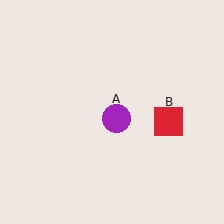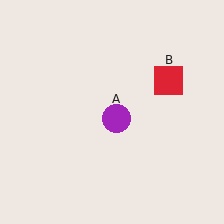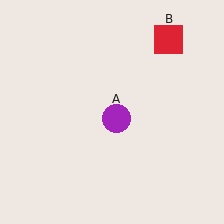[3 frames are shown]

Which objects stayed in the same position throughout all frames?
Purple circle (object A) remained stationary.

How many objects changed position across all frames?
1 object changed position: red square (object B).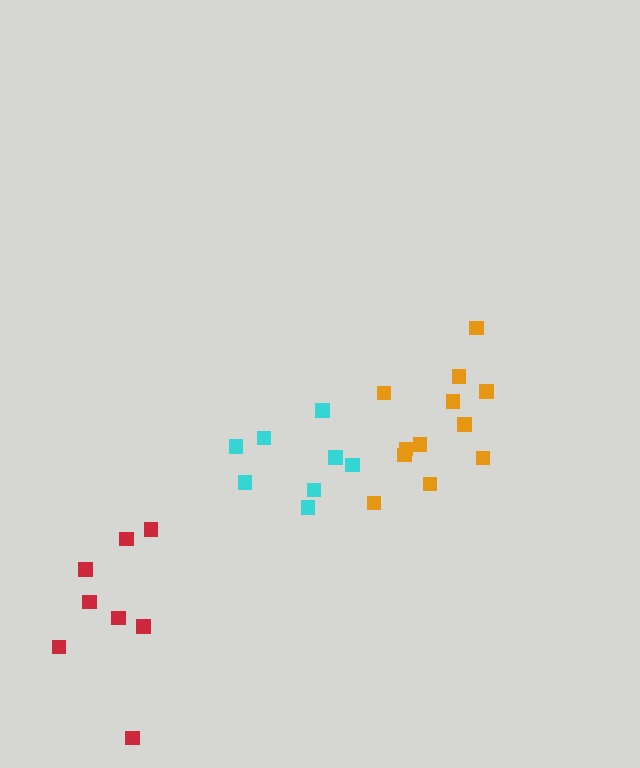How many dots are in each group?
Group 1: 8 dots, Group 2: 12 dots, Group 3: 8 dots (28 total).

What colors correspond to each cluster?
The clusters are colored: cyan, orange, red.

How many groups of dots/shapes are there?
There are 3 groups.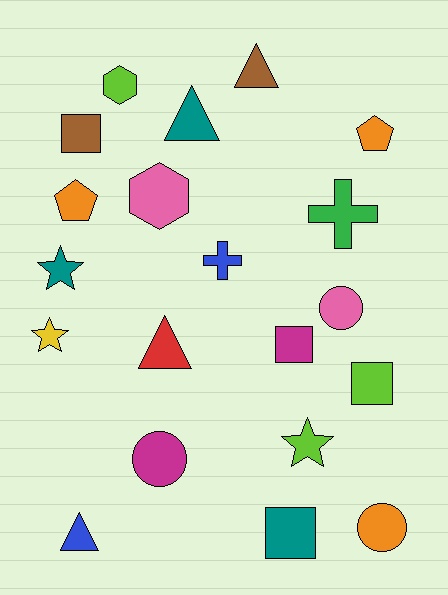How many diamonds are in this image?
There are no diamonds.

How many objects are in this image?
There are 20 objects.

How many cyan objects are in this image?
There are no cyan objects.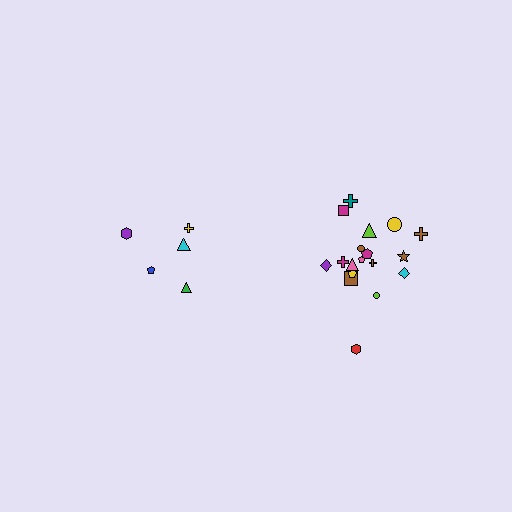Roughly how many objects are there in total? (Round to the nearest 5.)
Roughly 25 objects in total.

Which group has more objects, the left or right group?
The right group.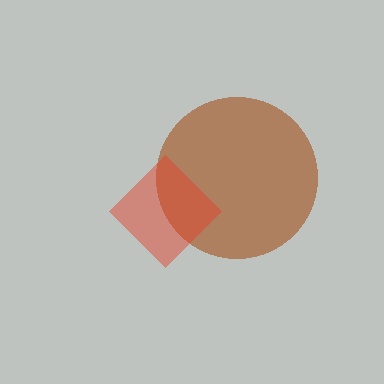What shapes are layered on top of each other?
The layered shapes are: a brown circle, a red diamond.